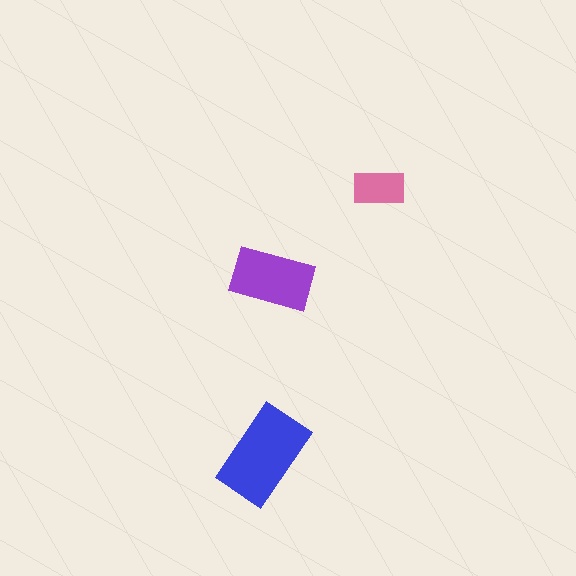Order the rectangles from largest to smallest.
the blue one, the purple one, the pink one.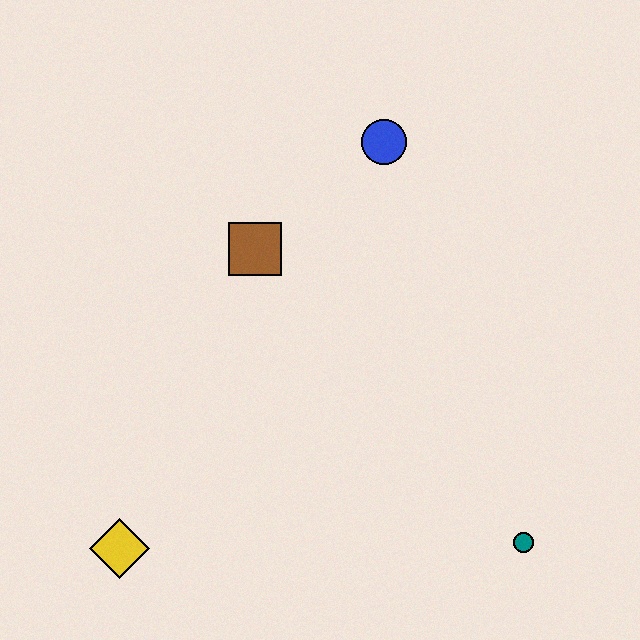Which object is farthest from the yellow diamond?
The blue circle is farthest from the yellow diamond.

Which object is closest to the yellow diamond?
The brown square is closest to the yellow diamond.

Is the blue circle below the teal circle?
No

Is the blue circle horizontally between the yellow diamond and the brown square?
No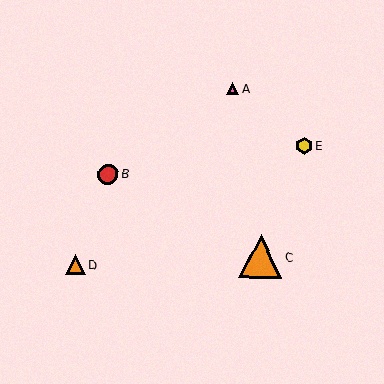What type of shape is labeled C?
Shape C is an orange triangle.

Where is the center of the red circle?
The center of the red circle is at (108, 174).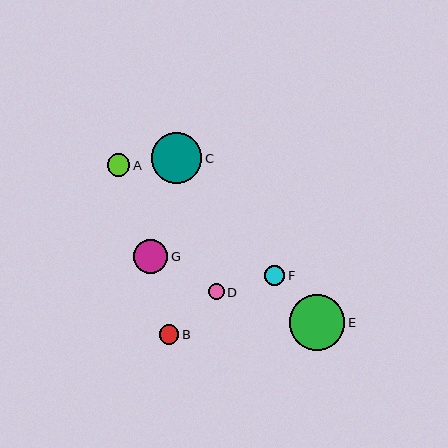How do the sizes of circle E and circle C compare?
Circle E and circle C are approximately the same size.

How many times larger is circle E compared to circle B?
Circle E is approximately 2.8 times the size of circle B.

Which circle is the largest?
Circle E is the largest with a size of approximately 55 pixels.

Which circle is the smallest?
Circle D is the smallest with a size of approximately 16 pixels.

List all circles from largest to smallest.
From largest to smallest: E, C, G, A, F, B, D.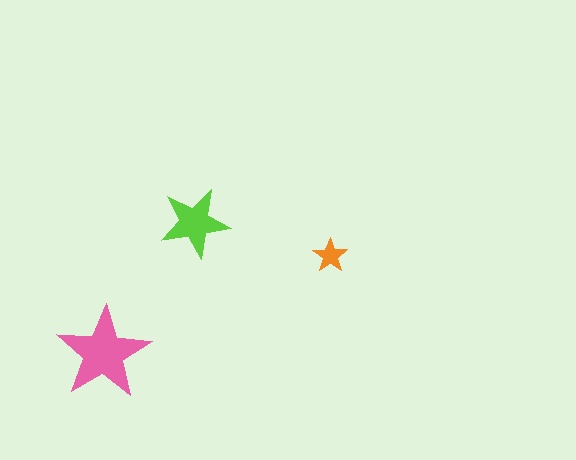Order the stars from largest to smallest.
the pink one, the lime one, the orange one.